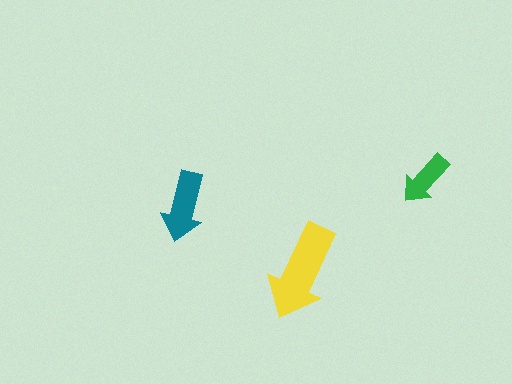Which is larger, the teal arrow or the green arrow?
The teal one.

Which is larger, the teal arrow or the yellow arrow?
The yellow one.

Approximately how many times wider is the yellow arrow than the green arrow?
About 2 times wider.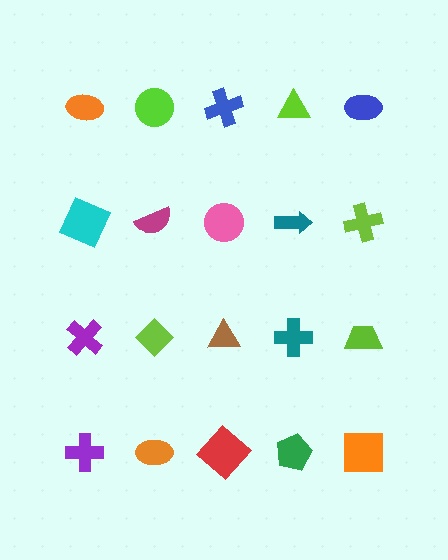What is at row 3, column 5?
A lime trapezoid.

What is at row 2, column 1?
A cyan square.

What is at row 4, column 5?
An orange square.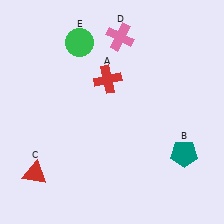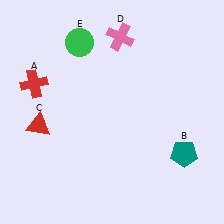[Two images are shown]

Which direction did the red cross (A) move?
The red cross (A) moved left.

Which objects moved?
The objects that moved are: the red cross (A), the red triangle (C).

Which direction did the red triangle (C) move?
The red triangle (C) moved up.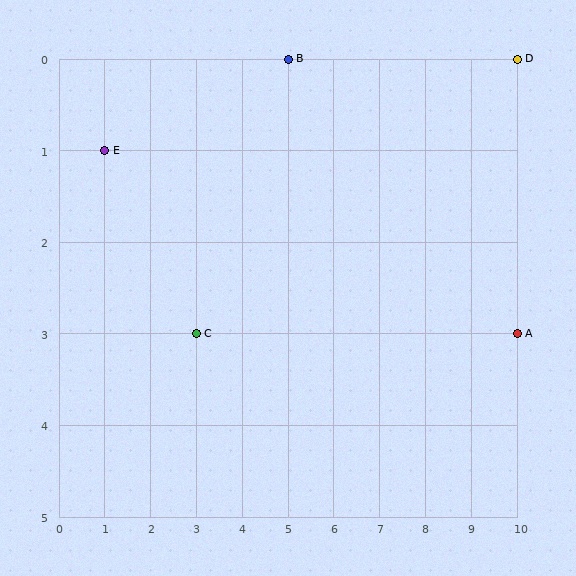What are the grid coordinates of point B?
Point B is at grid coordinates (5, 0).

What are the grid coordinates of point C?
Point C is at grid coordinates (3, 3).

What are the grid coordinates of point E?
Point E is at grid coordinates (1, 1).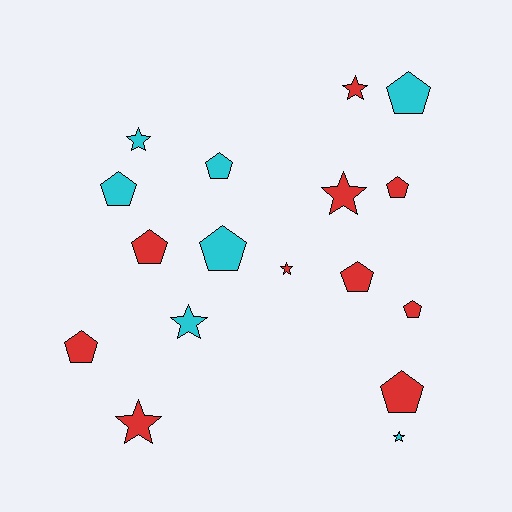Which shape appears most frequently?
Pentagon, with 10 objects.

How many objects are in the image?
There are 17 objects.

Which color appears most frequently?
Red, with 10 objects.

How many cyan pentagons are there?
There are 4 cyan pentagons.